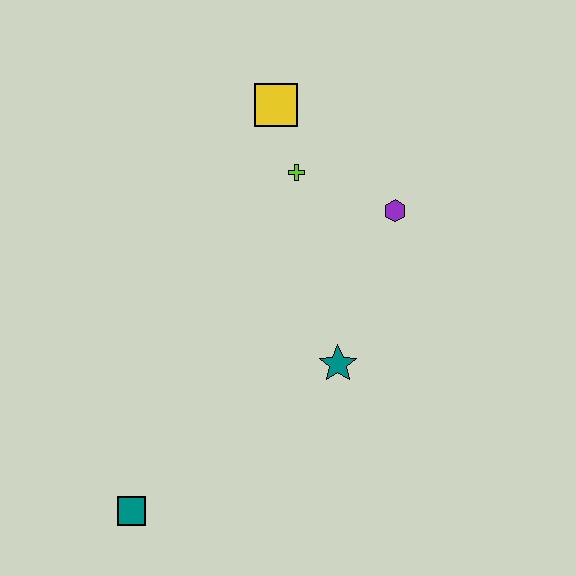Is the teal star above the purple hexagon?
No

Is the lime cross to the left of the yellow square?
No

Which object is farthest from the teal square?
The yellow square is farthest from the teal square.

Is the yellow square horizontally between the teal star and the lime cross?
No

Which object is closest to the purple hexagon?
The lime cross is closest to the purple hexagon.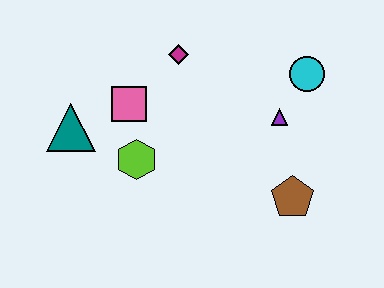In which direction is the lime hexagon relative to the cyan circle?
The lime hexagon is to the left of the cyan circle.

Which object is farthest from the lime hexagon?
The cyan circle is farthest from the lime hexagon.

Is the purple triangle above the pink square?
No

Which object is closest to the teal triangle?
The pink square is closest to the teal triangle.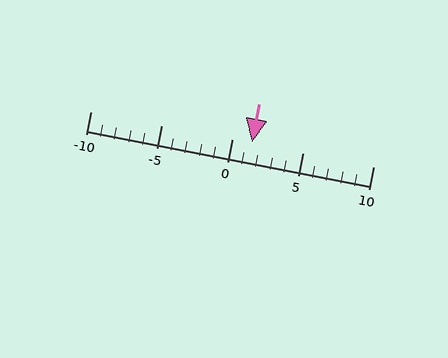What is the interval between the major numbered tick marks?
The major tick marks are spaced 5 units apart.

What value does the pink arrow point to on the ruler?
The pink arrow points to approximately 1.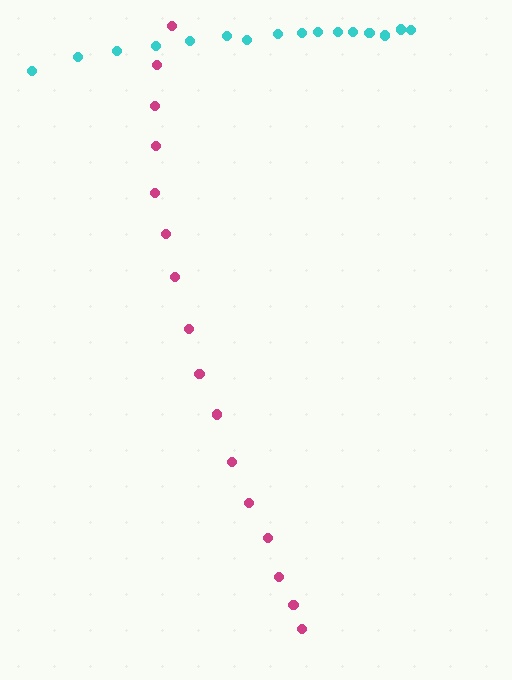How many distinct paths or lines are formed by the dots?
There are 2 distinct paths.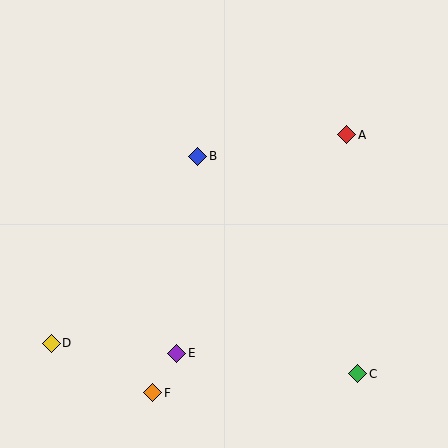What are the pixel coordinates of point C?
Point C is at (358, 374).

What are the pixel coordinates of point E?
Point E is at (177, 353).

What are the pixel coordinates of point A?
Point A is at (347, 135).